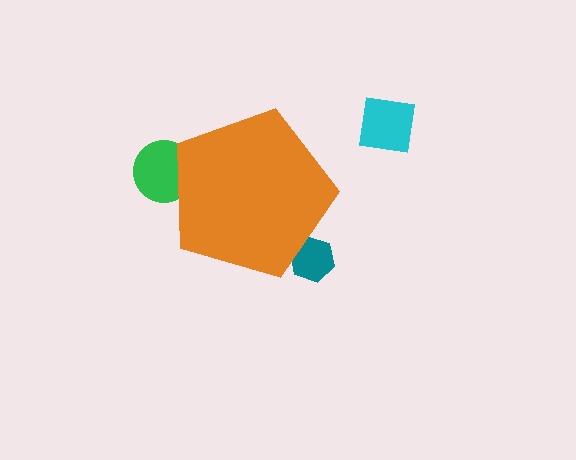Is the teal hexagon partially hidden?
Yes, the teal hexagon is partially hidden behind the orange pentagon.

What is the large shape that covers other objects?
An orange pentagon.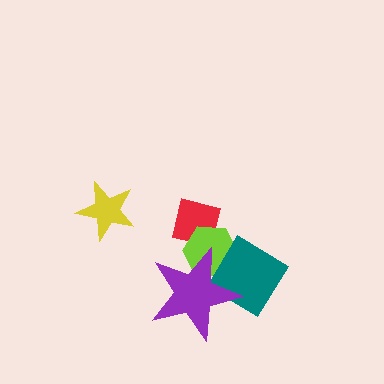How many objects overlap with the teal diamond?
2 objects overlap with the teal diamond.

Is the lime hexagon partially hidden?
Yes, it is partially covered by another shape.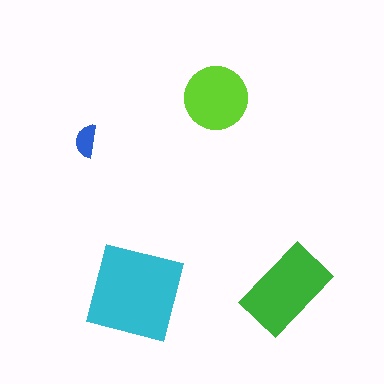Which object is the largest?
The cyan square.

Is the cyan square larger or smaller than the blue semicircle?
Larger.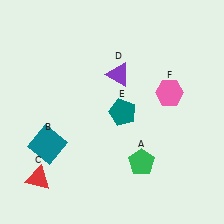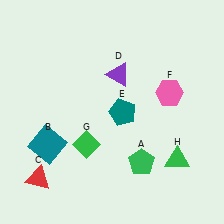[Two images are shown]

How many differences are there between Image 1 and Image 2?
There are 2 differences between the two images.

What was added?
A green diamond (G), a green triangle (H) were added in Image 2.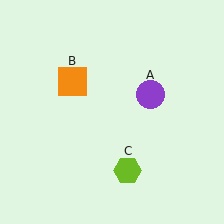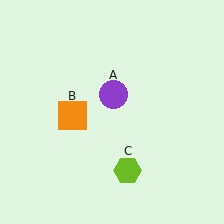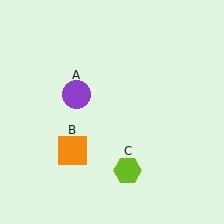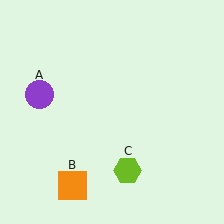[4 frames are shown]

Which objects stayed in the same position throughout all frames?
Lime hexagon (object C) remained stationary.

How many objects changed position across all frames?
2 objects changed position: purple circle (object A), orange square (object B).